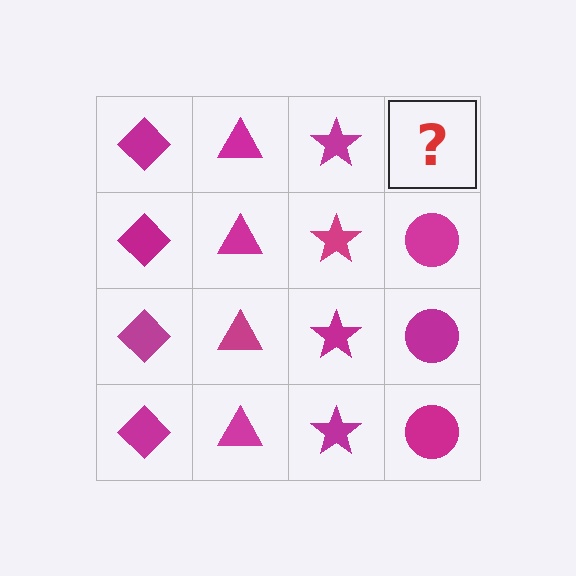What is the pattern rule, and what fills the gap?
The rule is that each column has a consistent shape. The gap should be filled with a magenta circle.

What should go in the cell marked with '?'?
The missing cell should contain a magenta circle.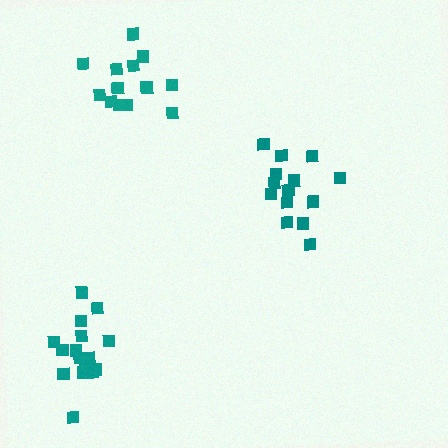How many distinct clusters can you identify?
There are 3 distinct clusters.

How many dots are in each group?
Group 1: 14 dots, Group 2: 13 dots, Group 3: 16 dots (43 total).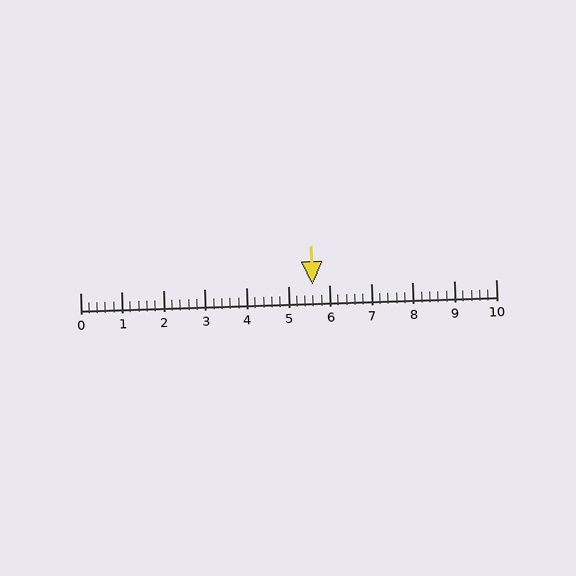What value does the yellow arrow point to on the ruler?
The yellow arrow points to approximately 5.6.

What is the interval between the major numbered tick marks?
The major tick marks are spaced 1 units apart.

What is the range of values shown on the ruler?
The ruler shows values from 0 to 10.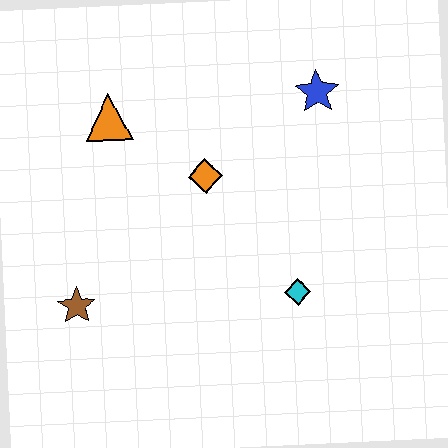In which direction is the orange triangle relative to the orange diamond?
The orange triangle is to the left of the orange diamond.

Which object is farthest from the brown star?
The blue star is farthest from the brown star.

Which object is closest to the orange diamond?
The orange triangle is closest to the orange diamond.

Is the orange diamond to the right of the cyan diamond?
No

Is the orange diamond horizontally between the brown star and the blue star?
Yes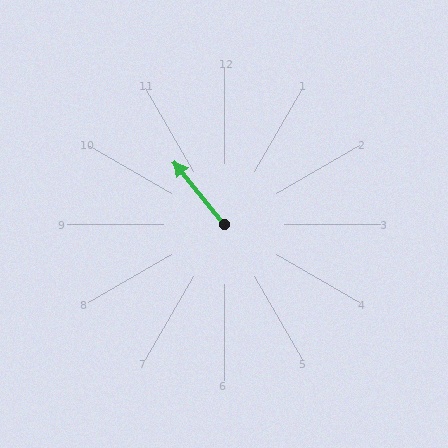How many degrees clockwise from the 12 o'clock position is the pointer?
Approximately 321 degrees.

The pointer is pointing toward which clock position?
Roughly 11 o'clock.